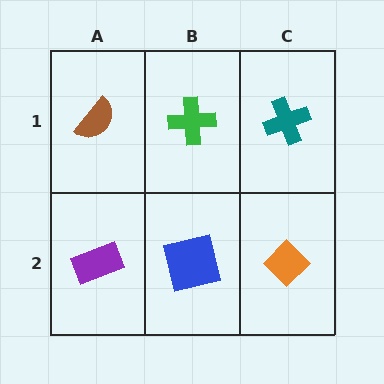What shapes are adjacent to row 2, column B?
A green cross (row 1, column B), a purple rectangle (row 2, column A), an orange diamond (row 2, column C).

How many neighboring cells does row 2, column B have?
3.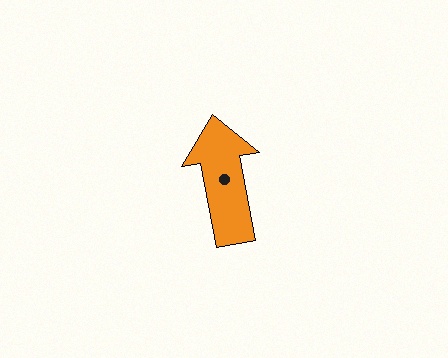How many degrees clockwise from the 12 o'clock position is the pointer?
Approximately 350 degrees.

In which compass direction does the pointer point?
North.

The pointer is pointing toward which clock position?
Roughly 12 o'clock.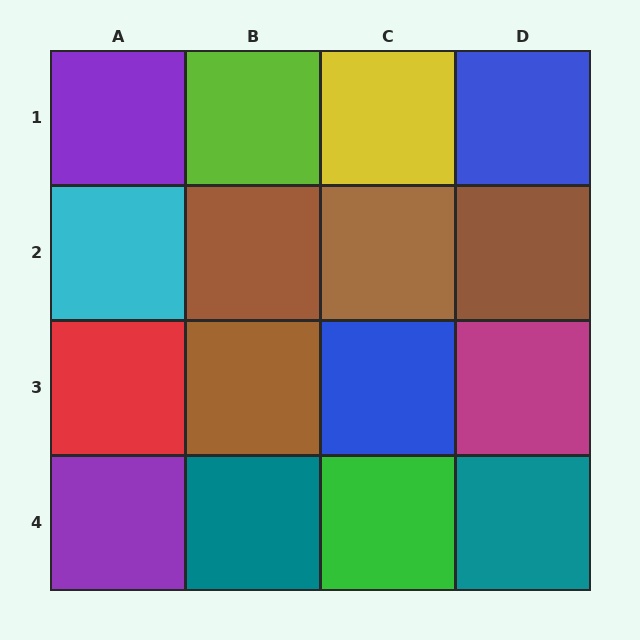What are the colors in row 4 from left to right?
Purple, teal, green, teal.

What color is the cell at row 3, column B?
Brown.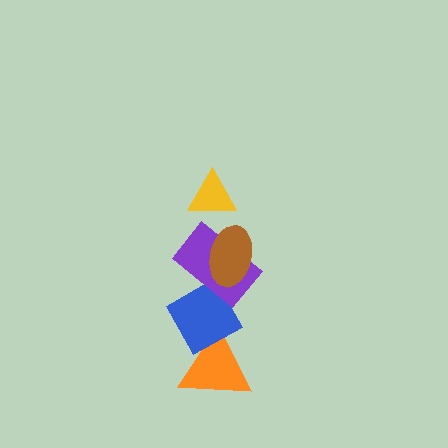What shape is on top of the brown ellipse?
The yellow triangle is on top of the brown ellipse.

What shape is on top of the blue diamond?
The purple rectangle is on top of the blue diamond.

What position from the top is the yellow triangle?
The yellow triangle is 1st from the top.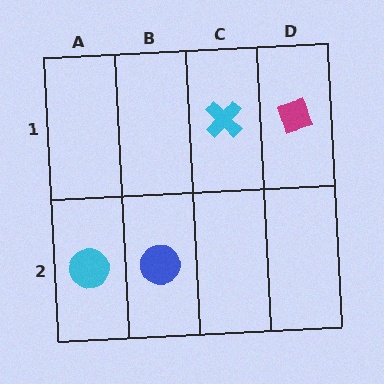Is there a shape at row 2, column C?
No, that cell is empty.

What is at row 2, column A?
A cyan circle.